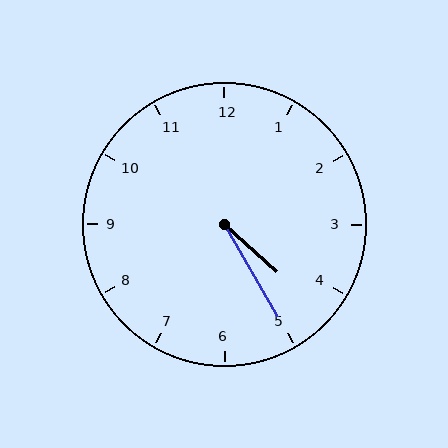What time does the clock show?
4:25.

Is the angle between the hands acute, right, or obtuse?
It is acute.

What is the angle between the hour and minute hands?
Approximately 18 degrees.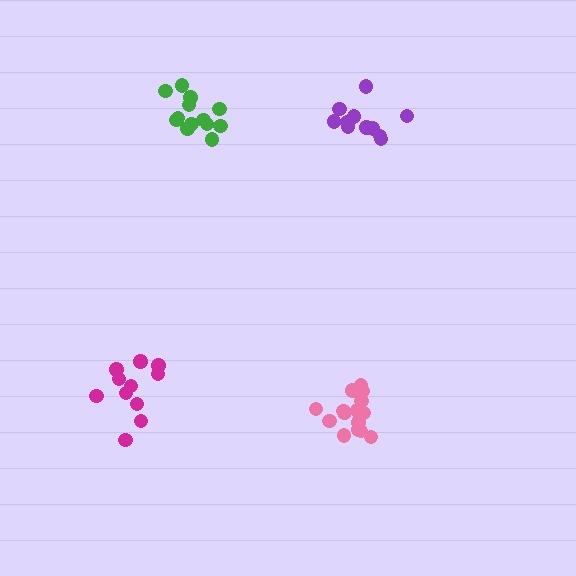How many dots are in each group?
Group 1: 13 dots, Group 2: 16 dots, Group 3: 11 dots, Group 4: 11 dots (51 total).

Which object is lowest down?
The pink cluster is bottommost.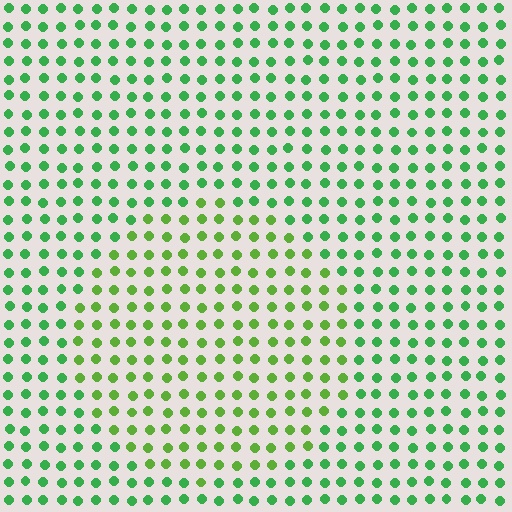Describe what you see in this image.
The image is filled with small green elements in a uniform arrangement. A circle-shaped region is visible where the elements are tinted to a slightly different hue, forming a subtle color boundary.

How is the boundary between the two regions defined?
The boundary is defined purely by a slight shift in hue (about 30 degrees). Spacing, size, and orientation are identical on both sides.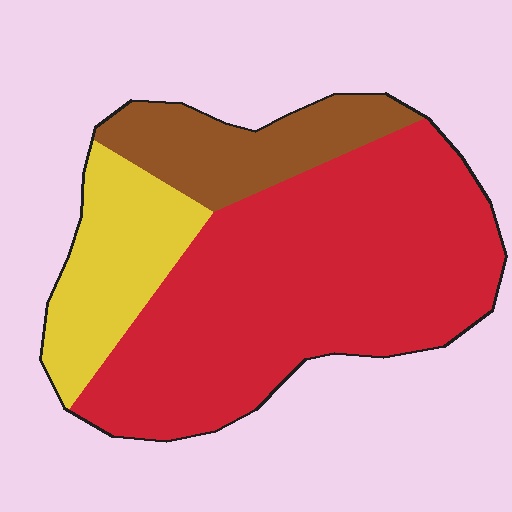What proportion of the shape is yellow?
Yellow covers roughly 20% of the shape.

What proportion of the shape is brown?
Brown covers around 15% of the shape.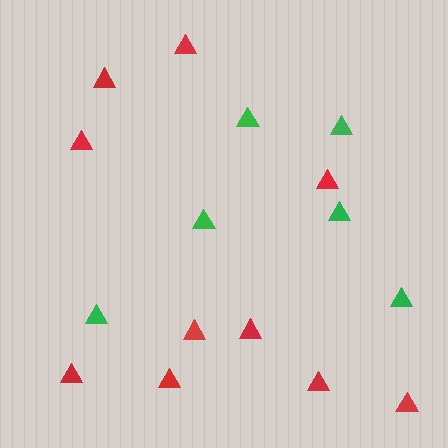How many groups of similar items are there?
There are 2 groups: one group of red triangles (10) and one group of green triangles (6).